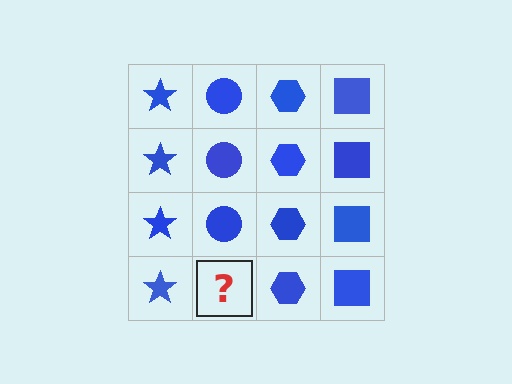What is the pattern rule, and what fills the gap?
The rule is that each column has a consistent shape. The gap should be filled with a blue circle.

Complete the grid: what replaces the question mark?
The question mark should be replaced with a blue circle.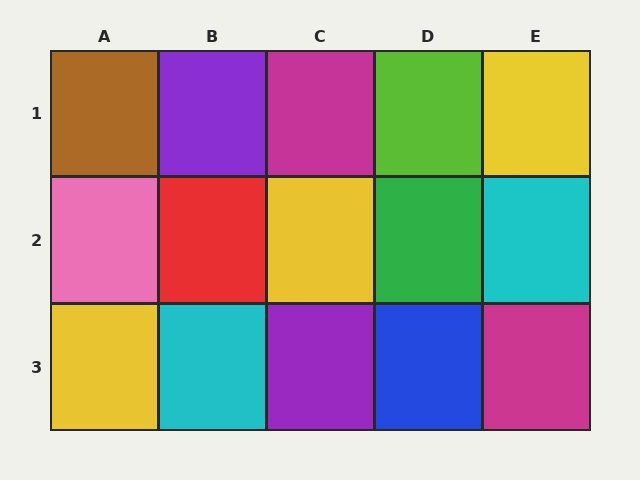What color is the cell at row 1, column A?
Brown.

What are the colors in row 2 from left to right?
Pink, red, yellow, green, cyan.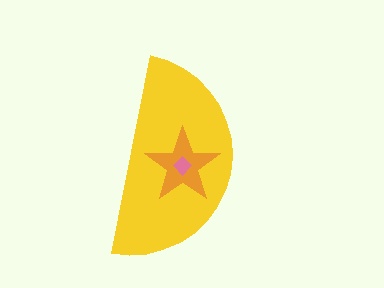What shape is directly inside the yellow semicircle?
The orange star.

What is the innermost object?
The pink diamond.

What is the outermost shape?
The yellow semicircle.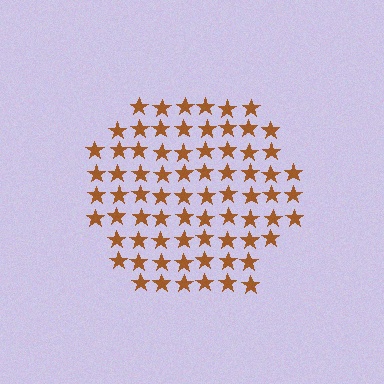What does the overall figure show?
The overall figure shows a hexagon.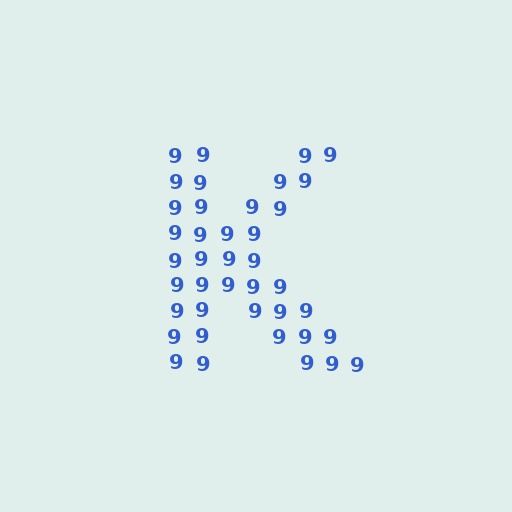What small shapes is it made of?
It is made of small digit 9's.